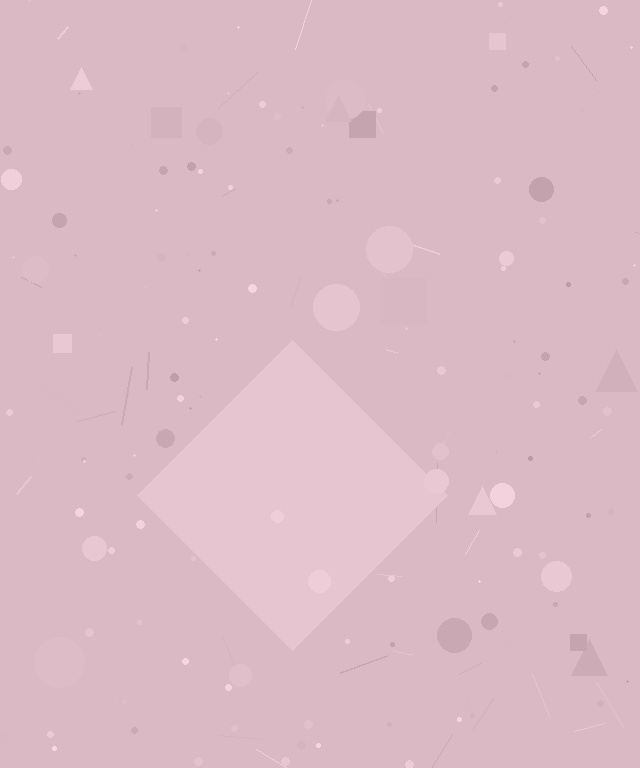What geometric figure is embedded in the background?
A diamond is embedded in the background.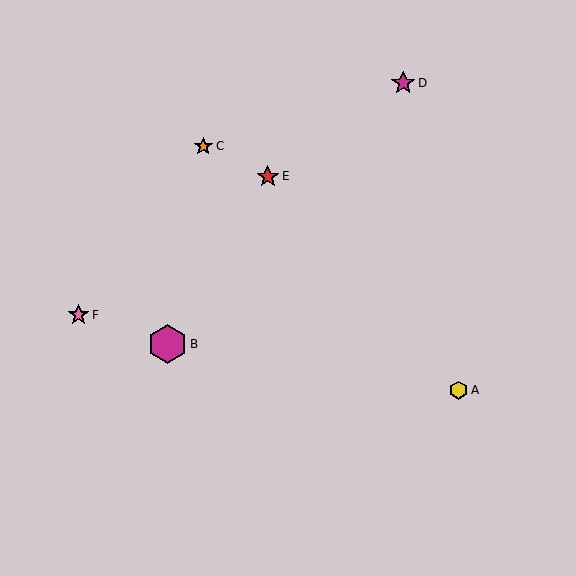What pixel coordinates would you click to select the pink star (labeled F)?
Click at (78, 315) to select the pink star F.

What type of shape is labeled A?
Shape A is a yellow hexagon.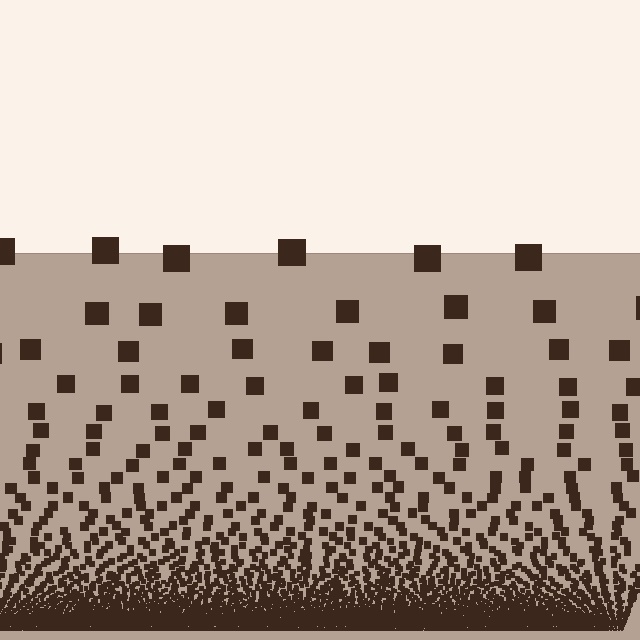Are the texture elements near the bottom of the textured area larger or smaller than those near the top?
Smaller. The gradient is inverted — elements near the bottom are smaller and denser.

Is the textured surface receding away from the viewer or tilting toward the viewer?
The surface appears to tilt toward the viewer. Texture elements get larger and sparser toward the top.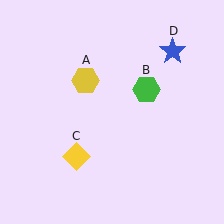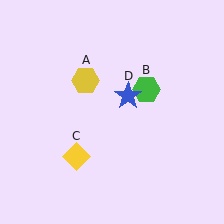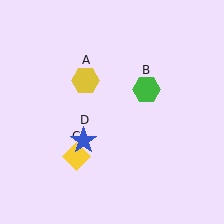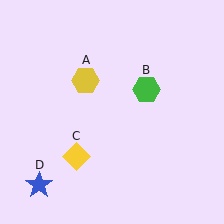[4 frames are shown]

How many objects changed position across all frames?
1 object changed position: blue star (object D).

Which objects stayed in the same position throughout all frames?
Yellow hexagon (object A) and green hexagon (object B) and yellow diamond (object C) remained stationary.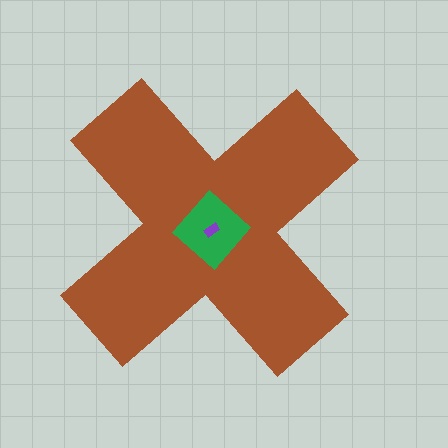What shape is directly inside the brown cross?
The green diamond.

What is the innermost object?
The purple rectangle.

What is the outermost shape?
The brown cross.